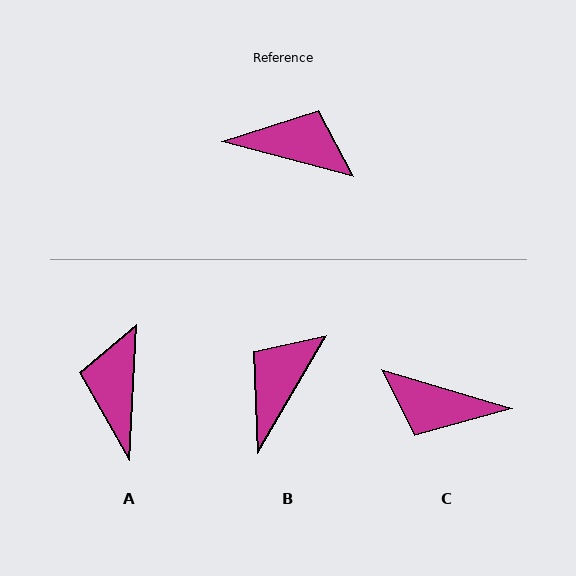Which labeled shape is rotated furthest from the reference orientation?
C, about 178 degrees away.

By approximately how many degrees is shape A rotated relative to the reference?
Approximately 102 degrees counter-clockwise.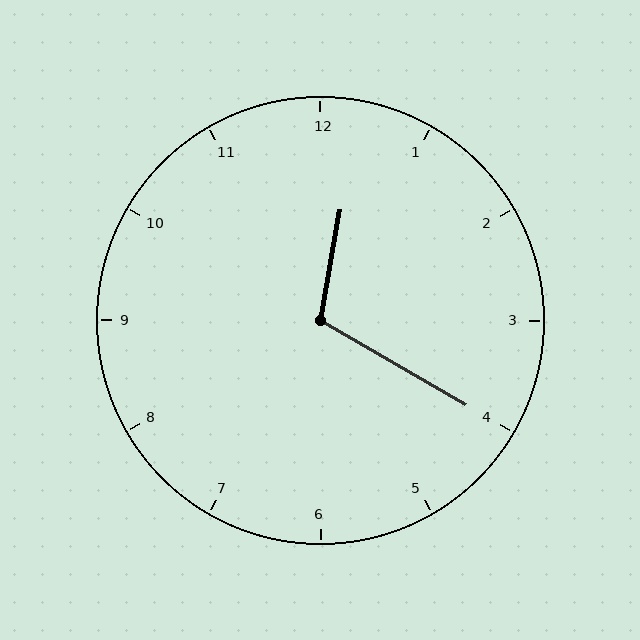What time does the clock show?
12:20.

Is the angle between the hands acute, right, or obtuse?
It is obtuse.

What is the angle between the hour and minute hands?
Approximately 110 degrees.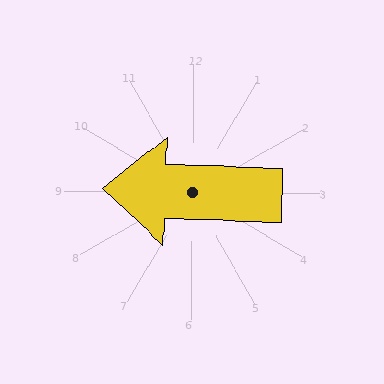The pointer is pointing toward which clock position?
Roughly 9 o'clock.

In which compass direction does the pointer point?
West.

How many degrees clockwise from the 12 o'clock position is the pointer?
Approximately 272 degrees.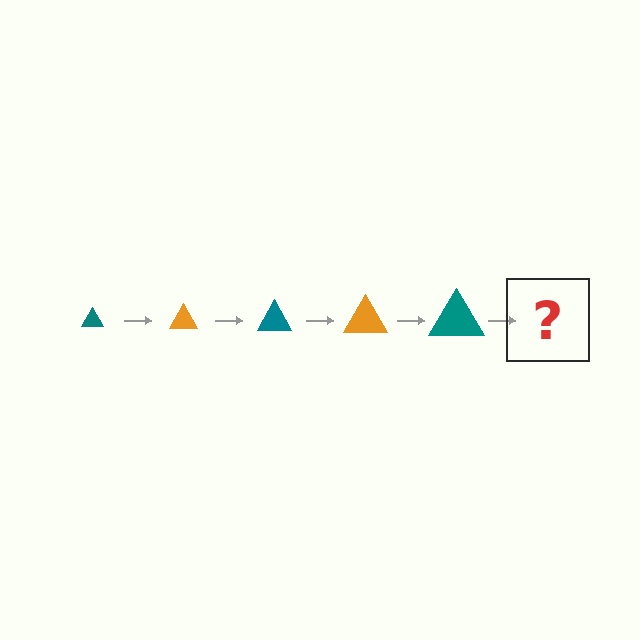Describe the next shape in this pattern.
It should be an orange triangle, larger than the previous one.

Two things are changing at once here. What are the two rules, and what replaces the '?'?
The two rules are that the triangle grows larger each step and the color cycles through teal and orange. The '?' should be an orange triangle, larger than the previous one.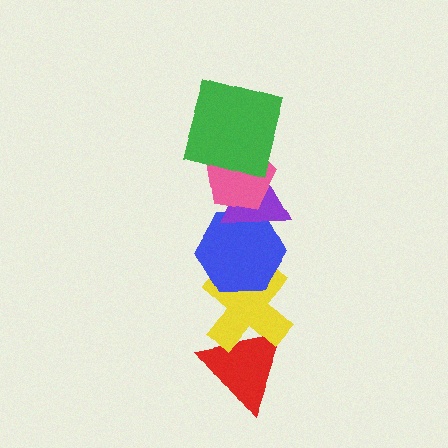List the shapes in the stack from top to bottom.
From top to bottom: the green square, the pink pentagon, the purple triangle, the blue hexagon, the yellow cross, the red triangle.